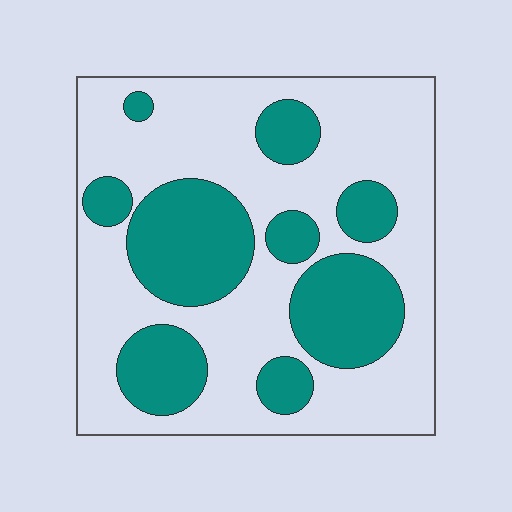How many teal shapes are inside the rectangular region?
9.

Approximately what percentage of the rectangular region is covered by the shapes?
Approximately 35%.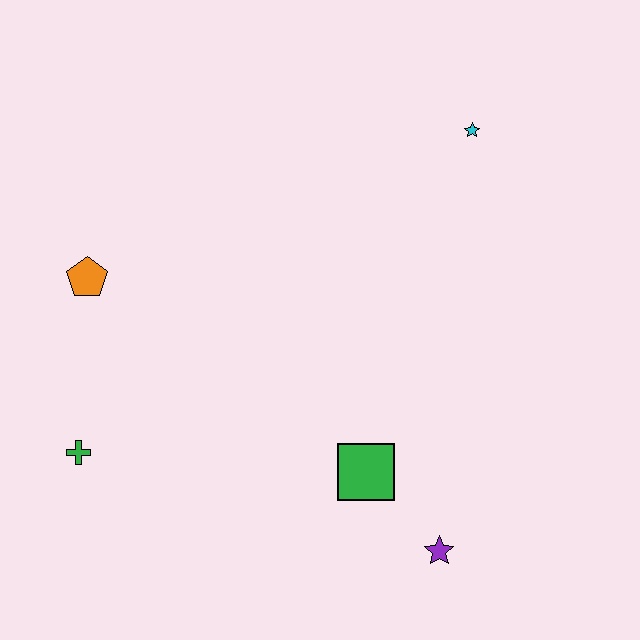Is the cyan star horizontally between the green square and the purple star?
No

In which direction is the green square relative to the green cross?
The green square is to the right of the green cross.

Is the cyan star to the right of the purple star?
Yes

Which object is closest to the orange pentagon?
The green cross is closest to the orange pentagon.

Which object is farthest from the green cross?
The cyan star is farthest from the green cross.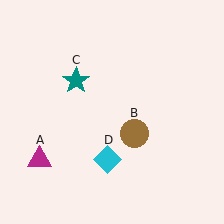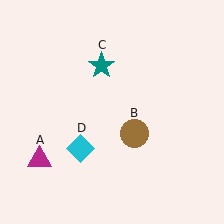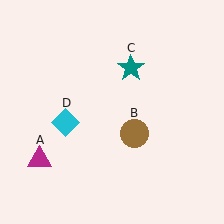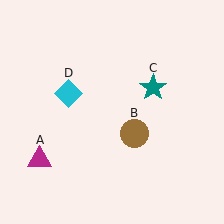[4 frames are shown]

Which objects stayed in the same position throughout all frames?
Magenta triangle (object A) and brown circle (object B) remained stationary.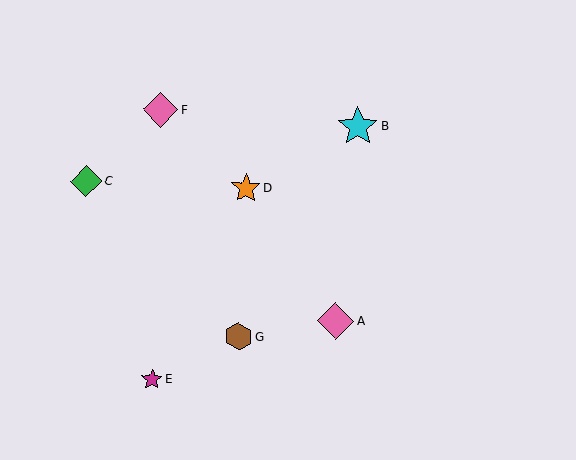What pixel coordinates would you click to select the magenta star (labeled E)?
Click at (152, 379) to select the magenta star E.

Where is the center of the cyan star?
The center of the cyan star is at (358, 126).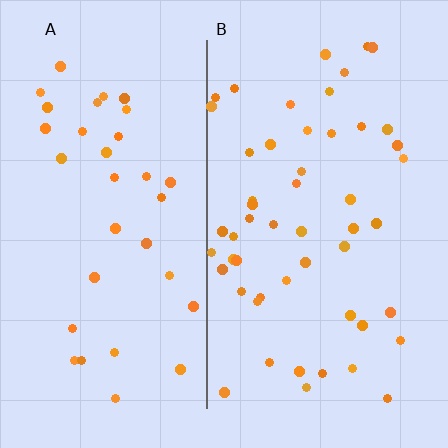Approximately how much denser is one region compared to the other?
Approximately 1.5× — region B over region A.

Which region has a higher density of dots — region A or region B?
B (the right).